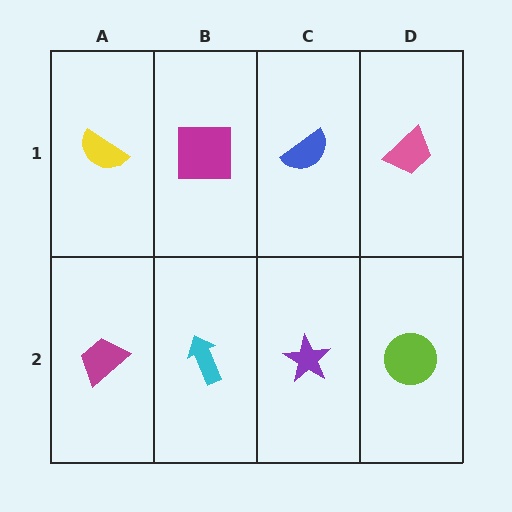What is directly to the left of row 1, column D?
A blue semicircle.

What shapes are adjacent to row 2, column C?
A blue semicircle (row 1, column C), a cyan arrow (row 2, column B), a lime circle (row 2, column D).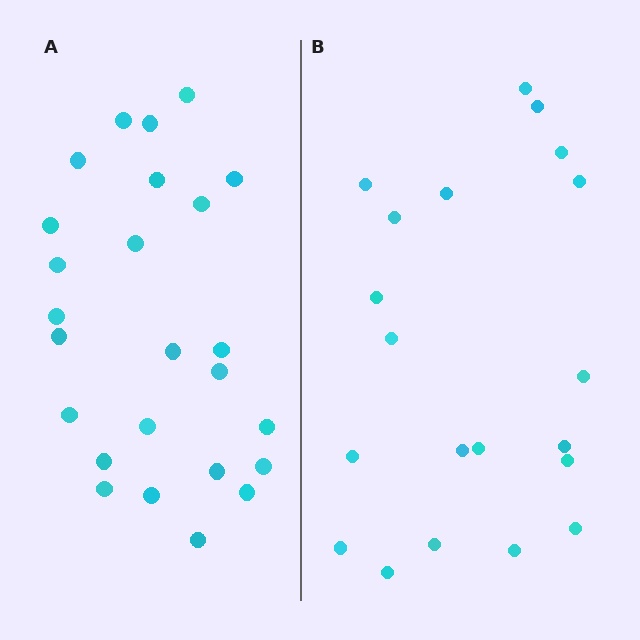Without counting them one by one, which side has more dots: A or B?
Region A (the left region) has more dots.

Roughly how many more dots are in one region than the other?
Region A has about 5 more dots than region B.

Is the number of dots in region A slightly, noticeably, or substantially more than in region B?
Region A has noticeably more, but not dramatically so. The ratio is roughly 1.2 to 1.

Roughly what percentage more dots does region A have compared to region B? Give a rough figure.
About 25% more.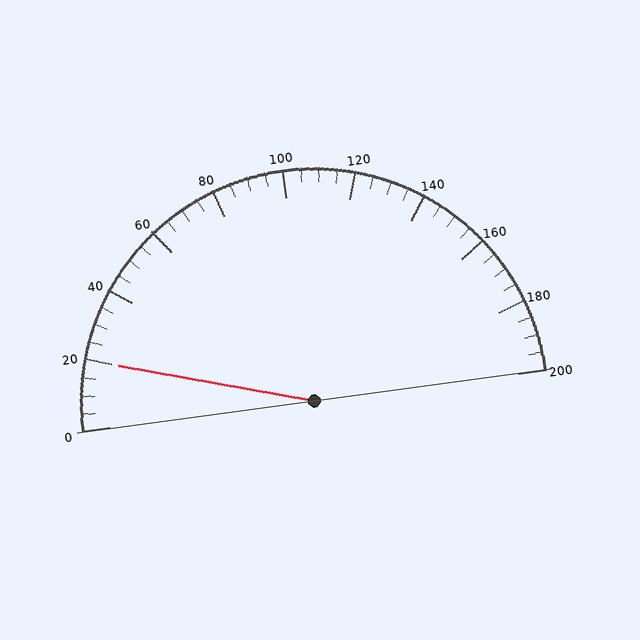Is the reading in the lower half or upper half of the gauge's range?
The reading is in the lower half of the range (0 to 200).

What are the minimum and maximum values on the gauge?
The gauge ranges from 0 to 200.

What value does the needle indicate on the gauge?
The needle indicates approximately 20.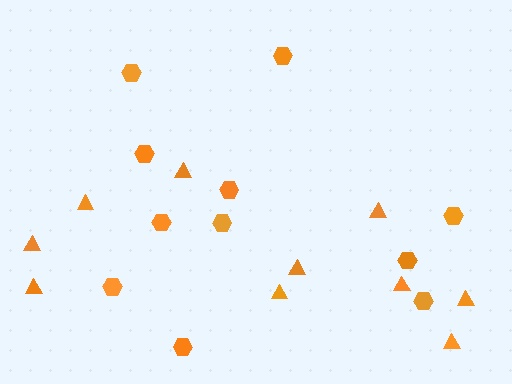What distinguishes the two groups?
There are 2 groups: one group of hexagons (11) and one group of triangles (10).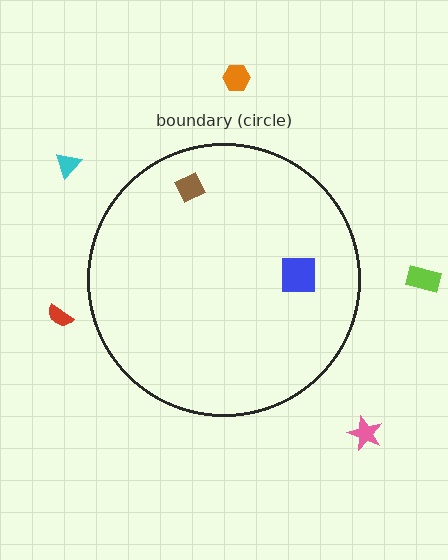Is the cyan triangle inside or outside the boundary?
Outside.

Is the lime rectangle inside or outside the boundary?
Outside.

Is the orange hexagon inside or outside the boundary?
Outside.